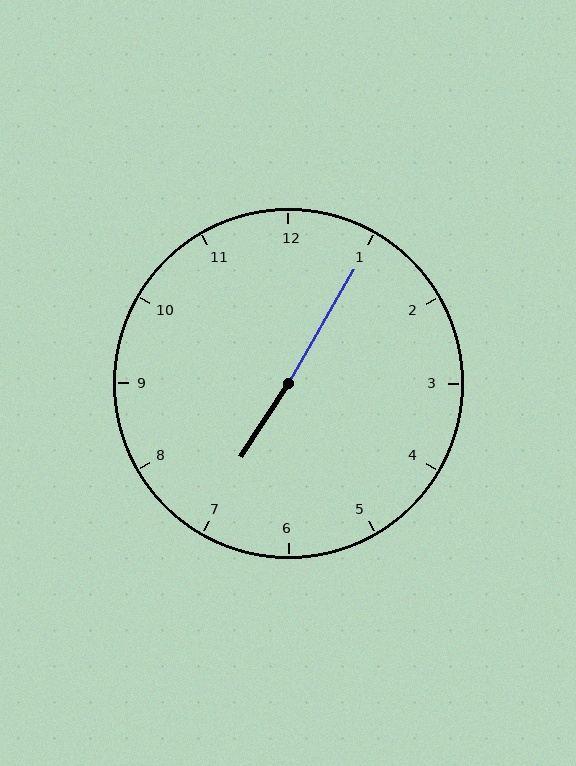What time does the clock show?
7:05.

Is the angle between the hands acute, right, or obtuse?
It is obtuse.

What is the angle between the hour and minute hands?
Approximately 178 degrees.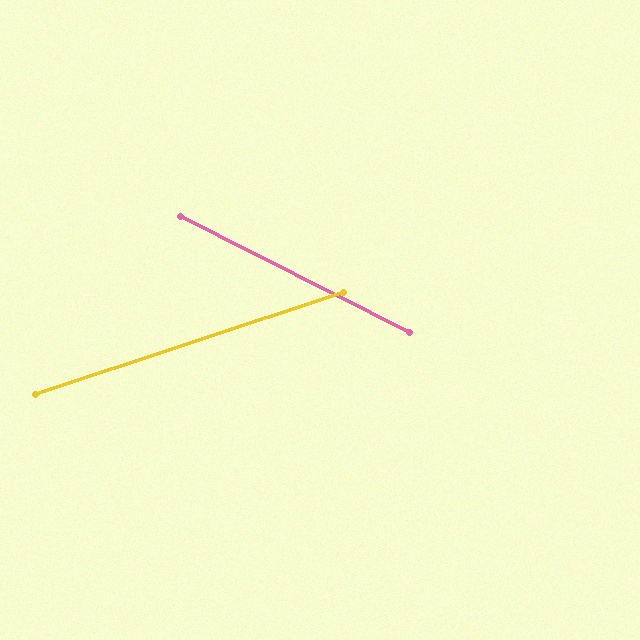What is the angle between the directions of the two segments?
Approximately 45 degrees.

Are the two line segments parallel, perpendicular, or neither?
Neither parallel nor perpendicular — they differ by about 45°.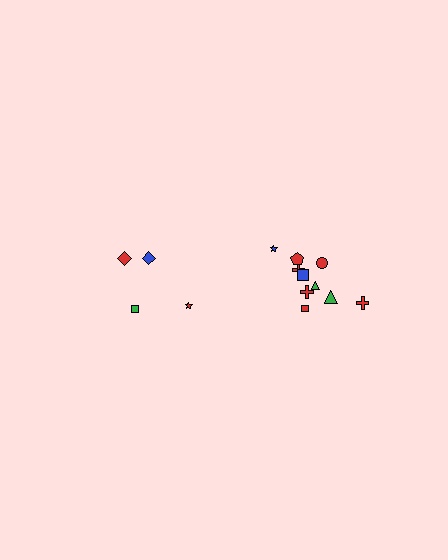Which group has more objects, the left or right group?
The right group.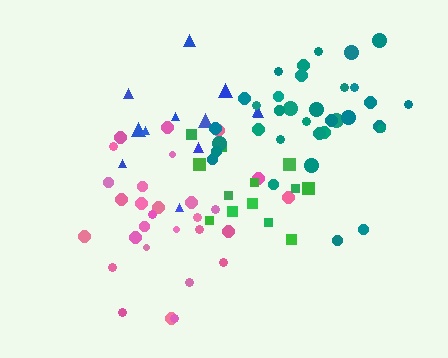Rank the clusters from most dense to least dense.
teal, pink, green, blue.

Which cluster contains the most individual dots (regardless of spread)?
Teal (34).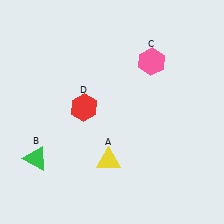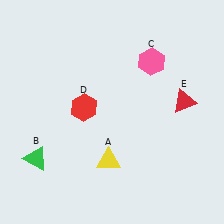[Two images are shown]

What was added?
A red triangle (E) was added in Image 2.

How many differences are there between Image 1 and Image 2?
There is 1 difference between the two images.